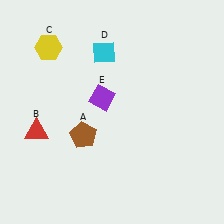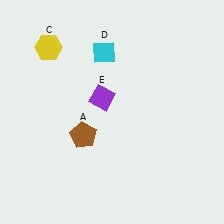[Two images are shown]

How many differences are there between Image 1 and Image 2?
There is 1 difference between the two images.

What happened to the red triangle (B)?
The red triangle (B) was removed in Image 2. It was in the bottom-left area of Image 1.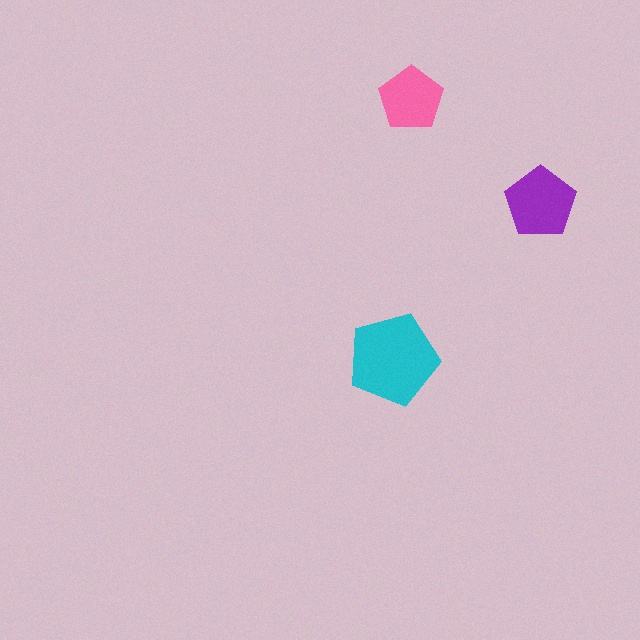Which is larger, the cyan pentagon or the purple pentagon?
The cyan one.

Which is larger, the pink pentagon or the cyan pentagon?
The cyan one.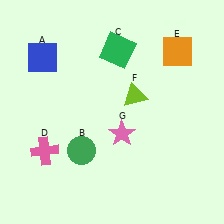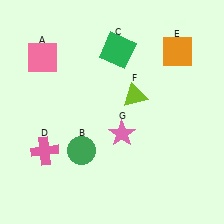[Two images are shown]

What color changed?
The square (A) changed from blue in Image 1 to pink in Image 2.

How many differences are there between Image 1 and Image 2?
There is 1 difference between the two images.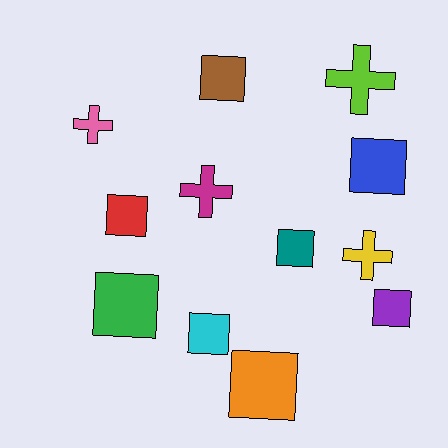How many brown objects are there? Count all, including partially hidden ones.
There is 1 brown object.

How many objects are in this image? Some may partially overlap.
There are 12 objects.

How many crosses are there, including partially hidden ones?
There are 4 crosses.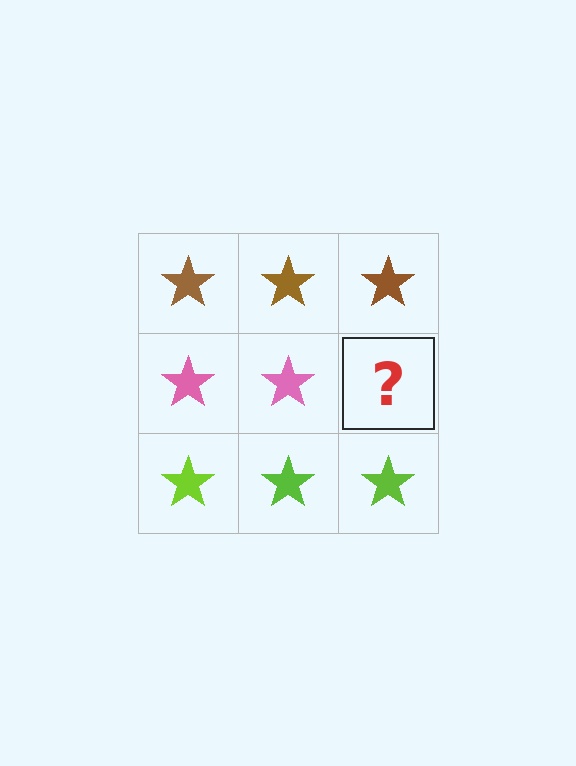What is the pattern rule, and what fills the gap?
The rule is that each row has a consistent color. The gap should be filled with a pink star.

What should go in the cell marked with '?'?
The missing cell should contain a pink star.